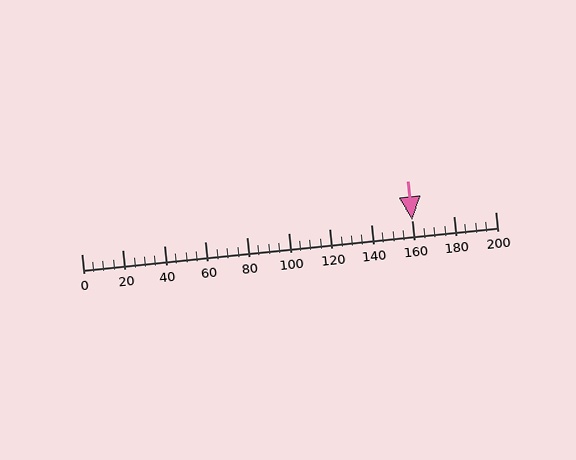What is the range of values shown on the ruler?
The ruler shows values from 0 to 200.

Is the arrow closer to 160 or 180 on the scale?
The arrow is closer to 160.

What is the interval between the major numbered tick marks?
The major tick marks are spaced 20 units apart.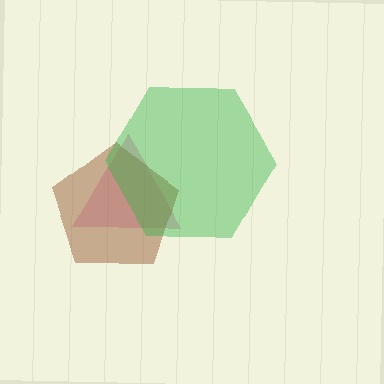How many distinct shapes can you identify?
There are 3 distinct shapes: a pink triangle, a brown pentagon, a green hexagon.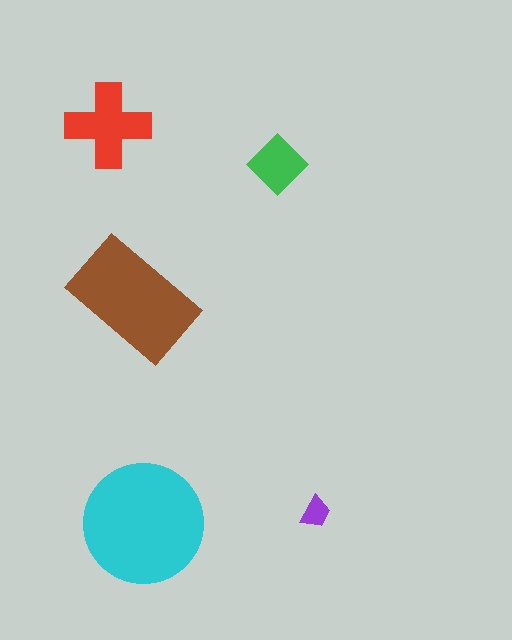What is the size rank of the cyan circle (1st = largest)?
1st.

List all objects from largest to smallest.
The cyan circle, the brown rectangle, the red cross, the green diamond, the purple trapezoid.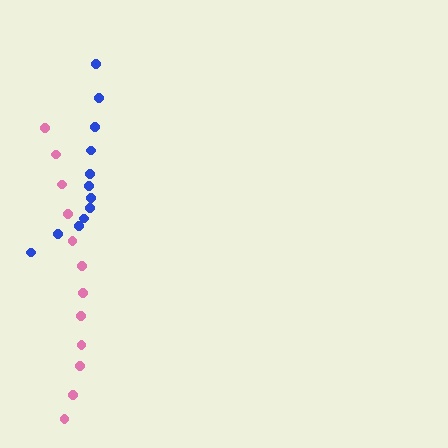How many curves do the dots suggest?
There are 2 distinct paths.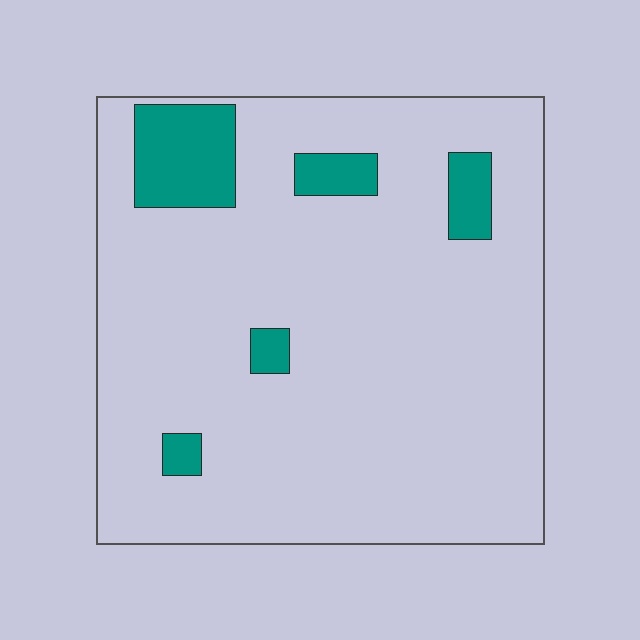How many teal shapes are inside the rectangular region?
5.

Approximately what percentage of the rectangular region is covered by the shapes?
Approximately 10%.